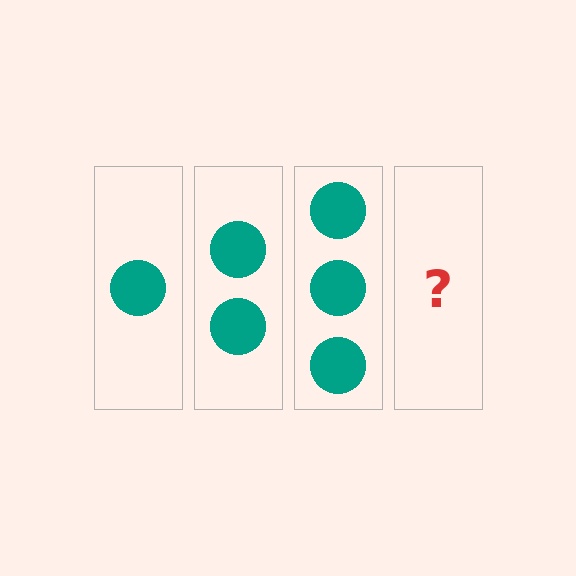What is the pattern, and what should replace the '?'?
The pattern is that each step adds one more circle. The '?' should be 4 circles.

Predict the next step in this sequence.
The next step is 4 circles.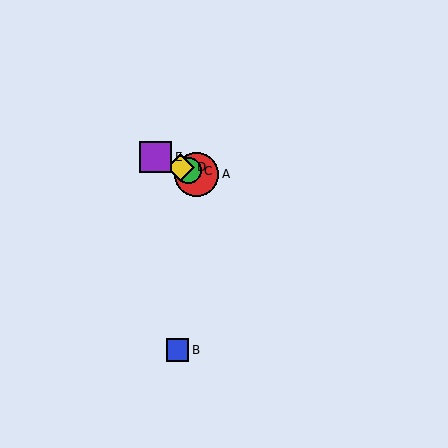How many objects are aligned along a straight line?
4 objects (A, C, D, E) are aligned along a straight line.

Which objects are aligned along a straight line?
Objects A, C, D, E are aligned along a straight line.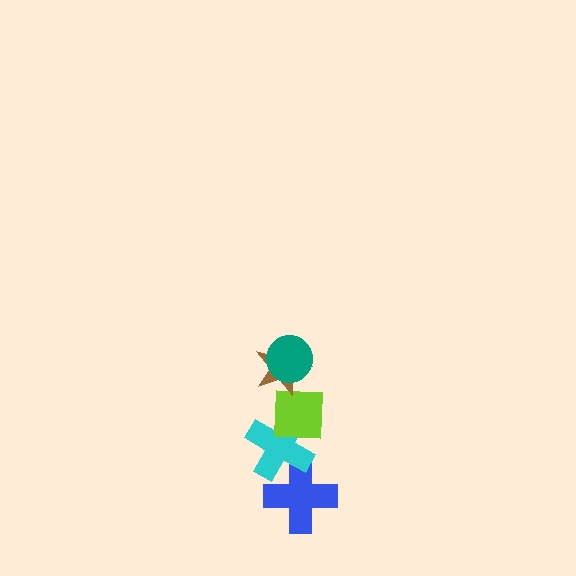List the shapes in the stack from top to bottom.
From top to bottom: the teal circle, the brown star, the lime square, the cyan cross, the blue cross.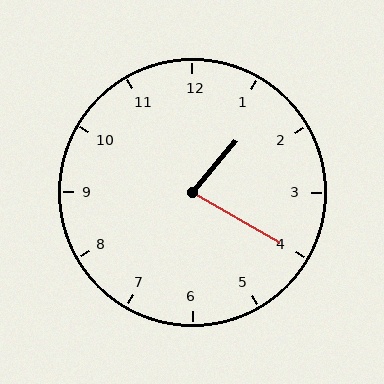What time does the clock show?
1:20.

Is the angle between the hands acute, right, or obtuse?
It is acute.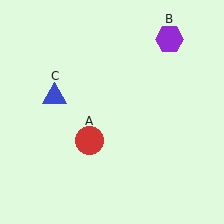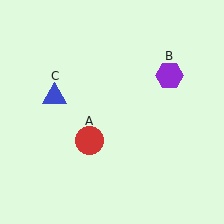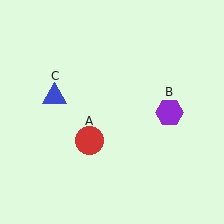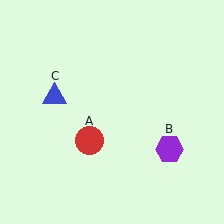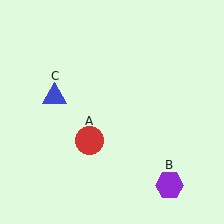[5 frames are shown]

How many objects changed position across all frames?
1 object changed position: purple hexagon (object B).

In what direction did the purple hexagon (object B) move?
The purple hexagon (object B) moved down.